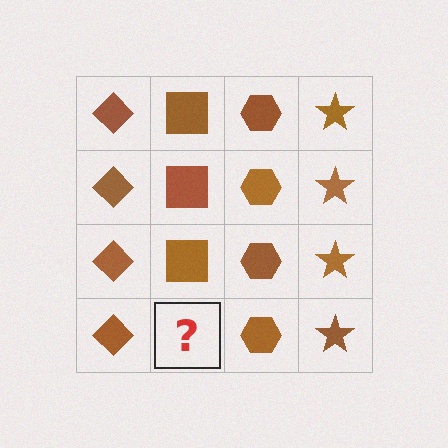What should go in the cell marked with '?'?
The missing cell should contain a brown square.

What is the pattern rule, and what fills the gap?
The rule is that each column has a consistent shape. The gap should be filled with a brown square.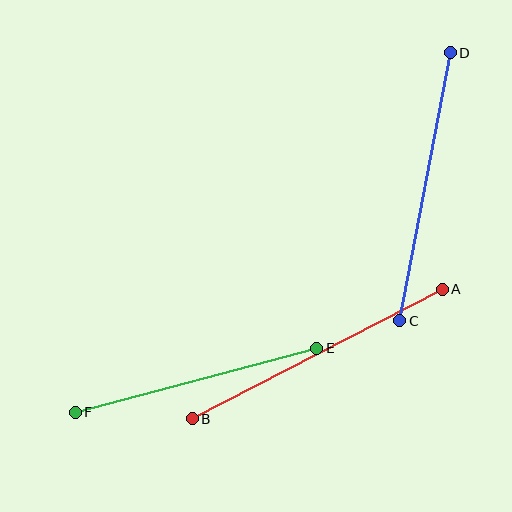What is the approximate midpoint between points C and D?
The midpoint is at approximately (425, 187) pixels.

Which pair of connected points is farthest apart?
Points A and B are farthest apart.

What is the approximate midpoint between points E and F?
The midpoint is at approximately (196, 380) pixels.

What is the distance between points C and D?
The distance is approximately 273 pixels.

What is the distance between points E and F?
The distance is approximately 250 pixels.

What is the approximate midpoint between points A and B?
The midpoint is at approximately (317, 354) pixels.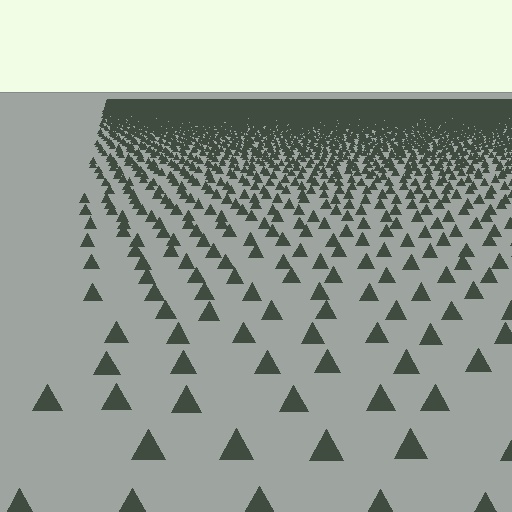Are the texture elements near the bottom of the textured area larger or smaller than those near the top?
Larger. Near the bottom, elements are closer to the viewer and appear at a bigger on-screen size.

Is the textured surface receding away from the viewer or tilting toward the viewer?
The surface is receding away from the viewer. Texture elements get smaller and denser toward the top.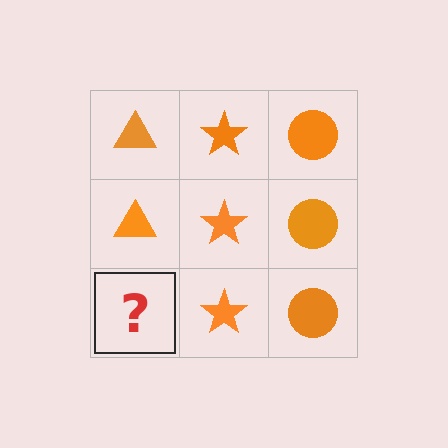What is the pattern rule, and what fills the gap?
The rule is that each column has a consistent shape. The gap should be filled with an orange triangle.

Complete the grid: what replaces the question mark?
The question mark should be replaced with an orange triangle.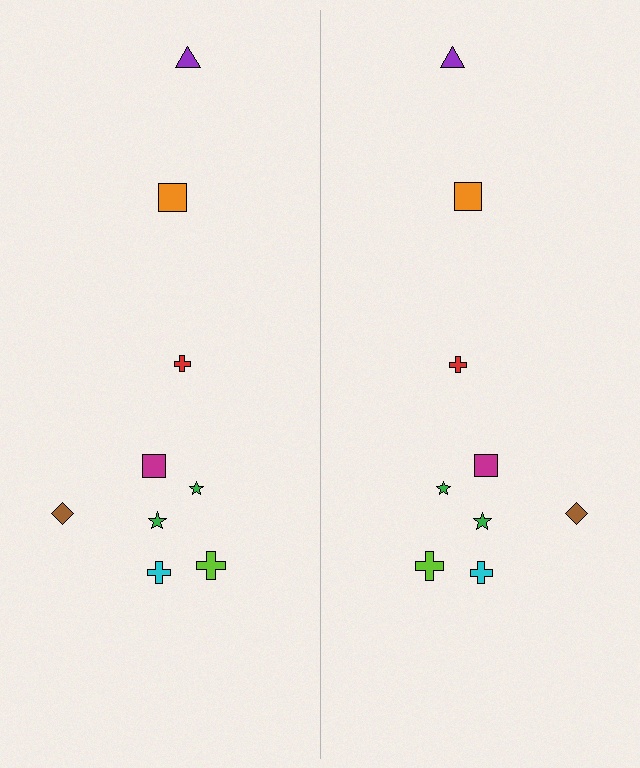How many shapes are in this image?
There are 18 shapes in this image.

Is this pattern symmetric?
Yes, this pattern has bilateral (reflection) symmetry.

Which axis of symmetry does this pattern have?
The pattern has a vertical axis of symmetry running through the center of the image.